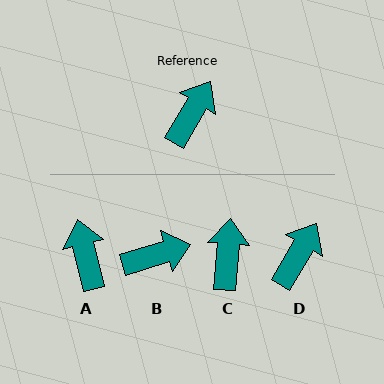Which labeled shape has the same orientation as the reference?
D.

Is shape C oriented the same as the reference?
No, it is off by about 26 degrees.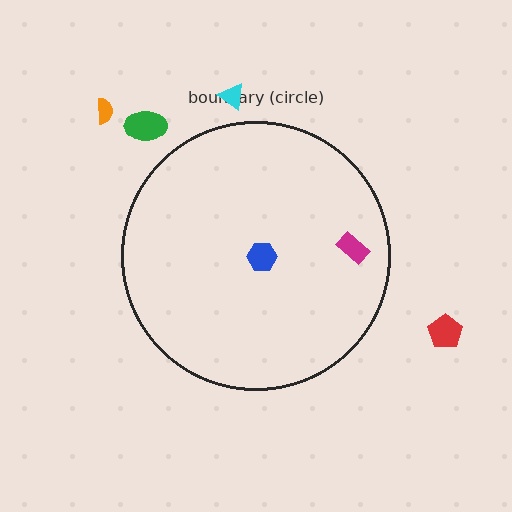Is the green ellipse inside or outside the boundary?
Outside.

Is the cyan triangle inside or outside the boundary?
Outside.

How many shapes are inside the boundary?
2 inside, 4 outside.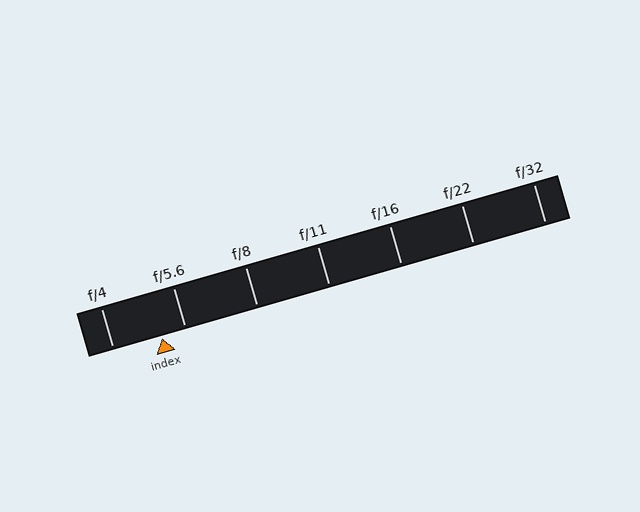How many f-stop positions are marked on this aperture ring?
There are 7 f-stop positions marked.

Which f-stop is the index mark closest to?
The index mark is closest to f/5.6.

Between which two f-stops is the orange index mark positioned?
The index mark is between f/4 and f/5.6.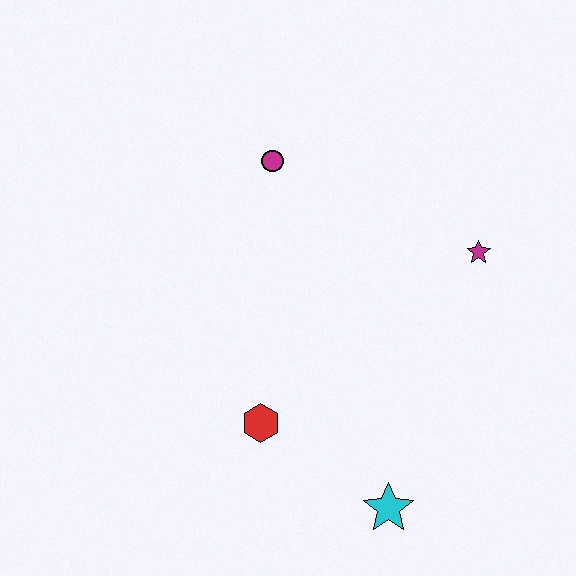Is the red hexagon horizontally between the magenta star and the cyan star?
No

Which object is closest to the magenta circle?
The magenta star is closest to the magenta circle.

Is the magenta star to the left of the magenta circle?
No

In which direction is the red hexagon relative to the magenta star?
The red hexagon is to the left of the magenta star.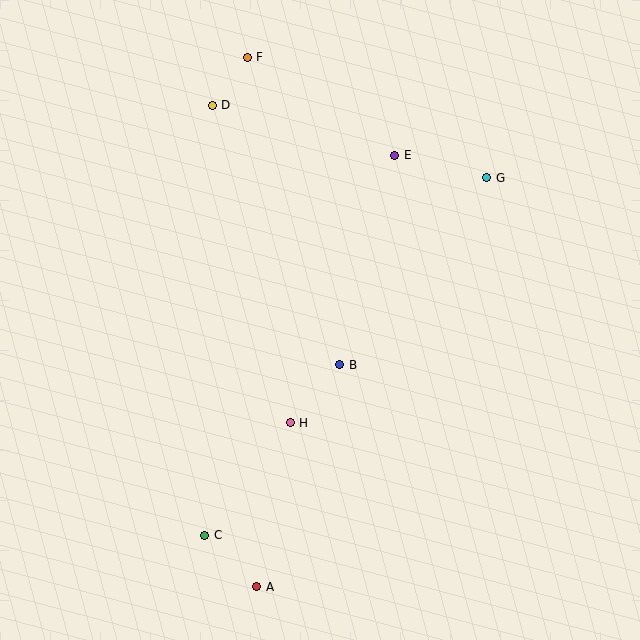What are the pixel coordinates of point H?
Point H is at (290, 423).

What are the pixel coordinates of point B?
Point B is at (340, 365).